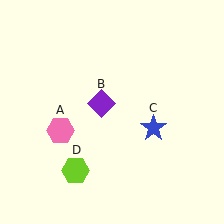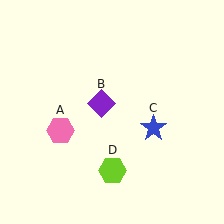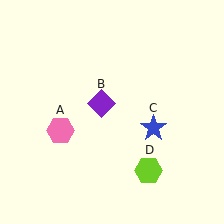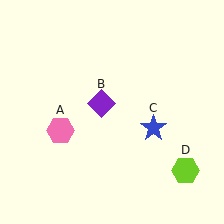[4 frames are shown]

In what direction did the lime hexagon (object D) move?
The lime hexagon (object D) moved right.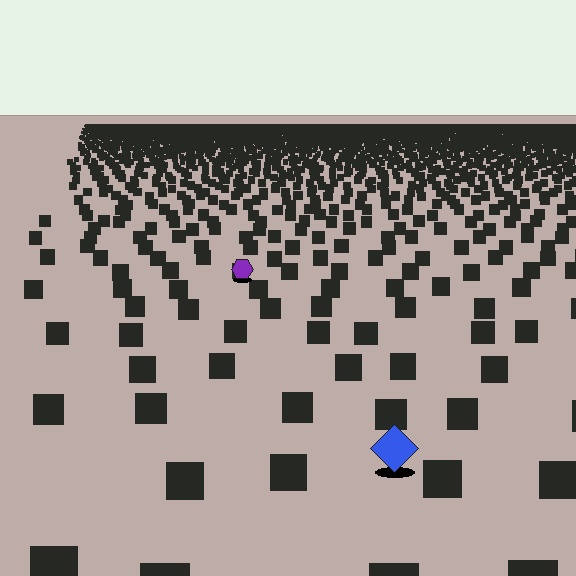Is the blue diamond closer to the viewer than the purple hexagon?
Yes. The blue diamond is closer — you can tell from the texture gradient: the ground texture is coarser near it.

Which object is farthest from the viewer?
The purple hexagon is farthest from the viewer. It appears smaller and the ground texture around it is denser.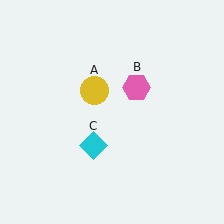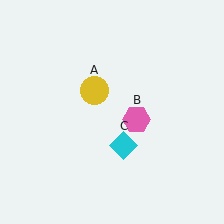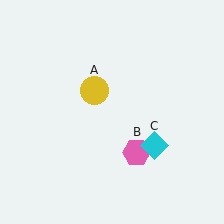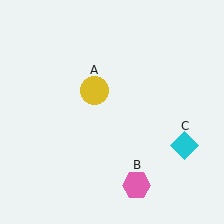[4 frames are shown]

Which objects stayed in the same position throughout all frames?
Yellow circle (object A) remained stationary.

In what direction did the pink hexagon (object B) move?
The pink hexagon (object B) moved down.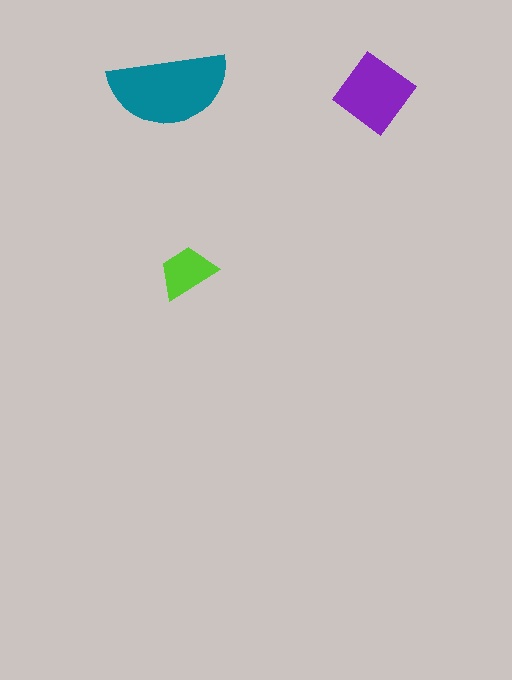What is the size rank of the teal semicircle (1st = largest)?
1st.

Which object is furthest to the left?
The teal semicircle is leftmost.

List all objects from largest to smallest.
The teal semicircle, the purple diamond, the lime trapezoid.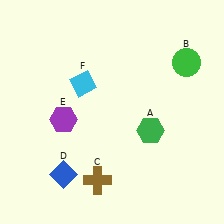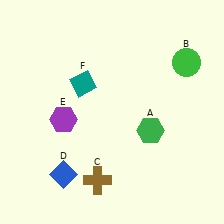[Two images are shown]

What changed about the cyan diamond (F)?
In Image 1, F is cyan. In Image 2, it changed to teal.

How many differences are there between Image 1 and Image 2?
There is 1 difference between the two images.